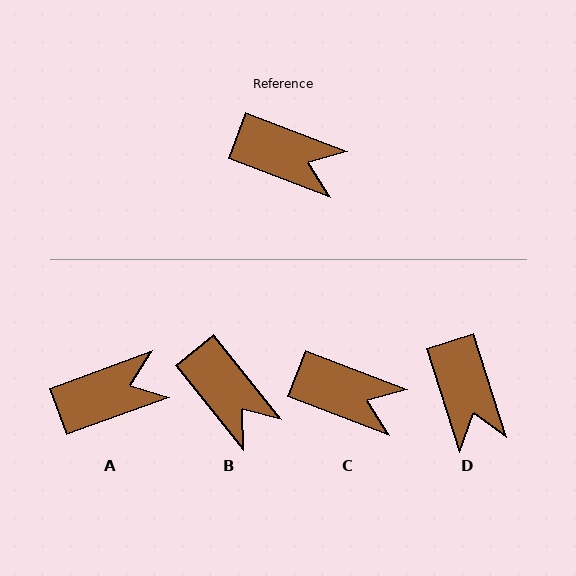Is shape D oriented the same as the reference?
No, it is off by about 52 degrees.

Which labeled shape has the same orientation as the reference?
C.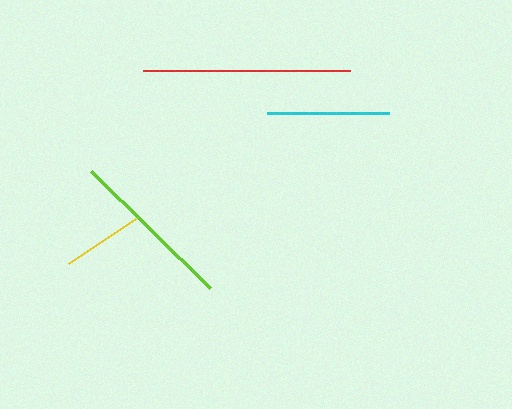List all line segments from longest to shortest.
From longest to shortest: red, lime, cyan, yellow.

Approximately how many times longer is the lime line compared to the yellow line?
The lime line is approximately 2.1 times the length of the yellow line.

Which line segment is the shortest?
The yellow line is the shortest at approximately 81 pixels.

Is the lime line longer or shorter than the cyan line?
The lime line is longer than the cyan line.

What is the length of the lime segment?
The lime segment is approximately 167 pixels long.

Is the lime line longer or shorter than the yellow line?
The lime line is longer than the yellow line.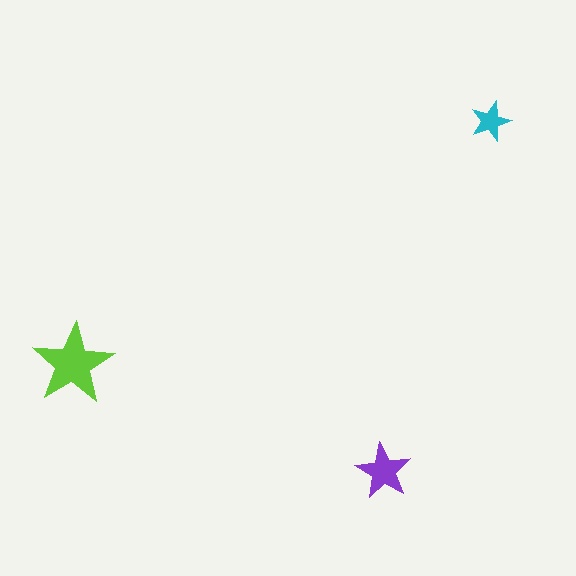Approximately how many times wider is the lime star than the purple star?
About 1.5 times wider.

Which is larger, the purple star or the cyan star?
The purple one.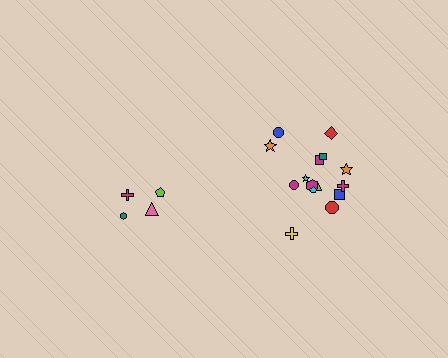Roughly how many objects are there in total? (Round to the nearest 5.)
Roughly 20 objects in total.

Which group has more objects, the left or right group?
The right group.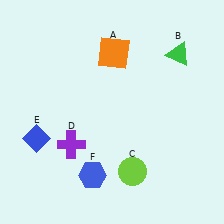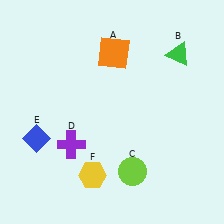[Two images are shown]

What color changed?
The hexagon (F) changed from blue in Image 1 to yellow in Image 2.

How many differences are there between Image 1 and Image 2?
There is 1 difference between the two images.